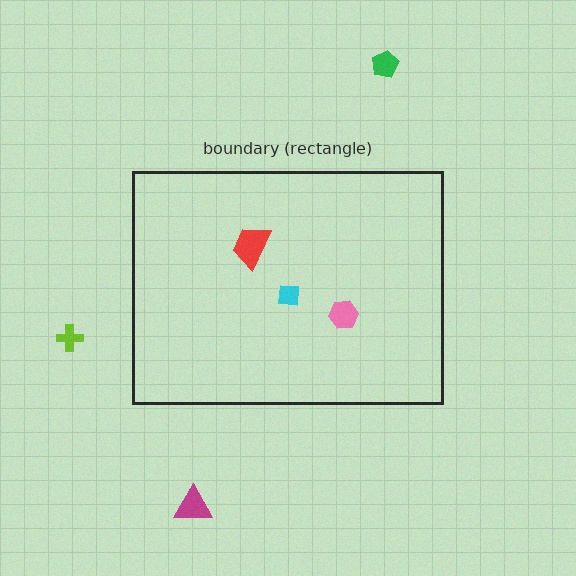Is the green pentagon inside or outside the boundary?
Outside.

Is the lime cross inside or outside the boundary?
Outside.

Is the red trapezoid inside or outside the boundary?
Inside.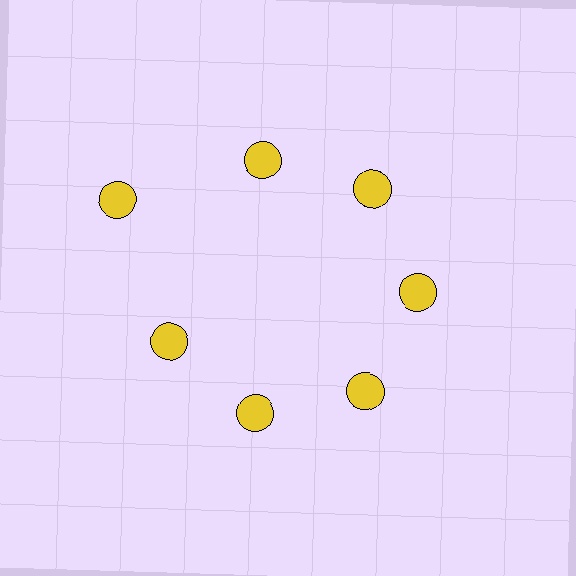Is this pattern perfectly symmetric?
No. The 7 yellow circles are arranged in a ring, but one element near the 10 o'clock position is pushed outward from the center, breaking the 7-fold rotational symmetry.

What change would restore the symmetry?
The symmetry would be restored by moving it inward, back onto the ring so that all 7 circles sit at equal angles and equal distance from the center.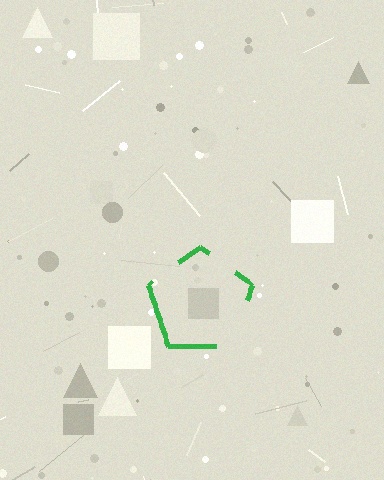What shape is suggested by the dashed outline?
The dashed outline suggests a pentagon.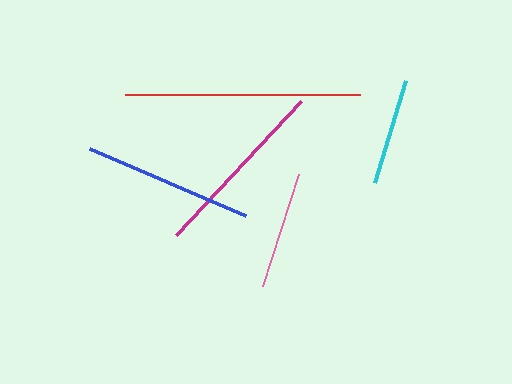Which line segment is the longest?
The red line is the longest at approximately 235 pixels.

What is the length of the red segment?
The red segment is approximately 235 pixels long.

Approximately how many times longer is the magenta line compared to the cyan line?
The magenta line is approximately 1.7 times the length of the cyan line.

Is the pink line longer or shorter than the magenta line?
The magenta line is longer than the pink line.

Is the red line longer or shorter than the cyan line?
The red line is longer than the cyan line.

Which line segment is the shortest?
The cyan line is the shortest at approximately 107 pixels.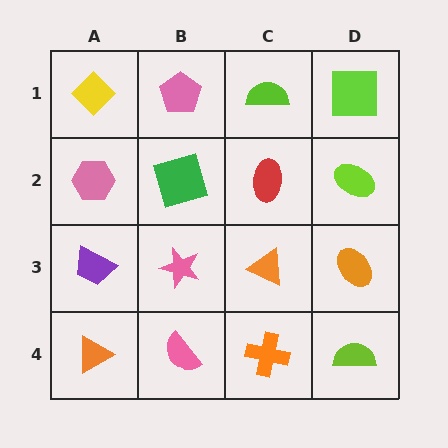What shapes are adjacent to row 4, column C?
An orange triangle (row 3, column C), a pink semicircle (row 4, column B), a lime semicircle (row 4, column D).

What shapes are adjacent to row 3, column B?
A green square (row 2, column B), a pink semicircle (row 4, column B), a purple trapezoid (row 3, column A), an orange triangle (row 3, column C).